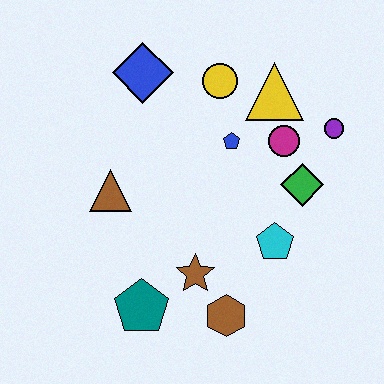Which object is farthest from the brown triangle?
The purple circle is farthest from the brown triangle.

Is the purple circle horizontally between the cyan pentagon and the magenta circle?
No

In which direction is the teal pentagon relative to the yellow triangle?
The teal pentagon is below the yellow triangle.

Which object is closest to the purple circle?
The magenta circle is closest to the purple circle.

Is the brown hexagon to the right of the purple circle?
No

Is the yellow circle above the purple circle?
Yes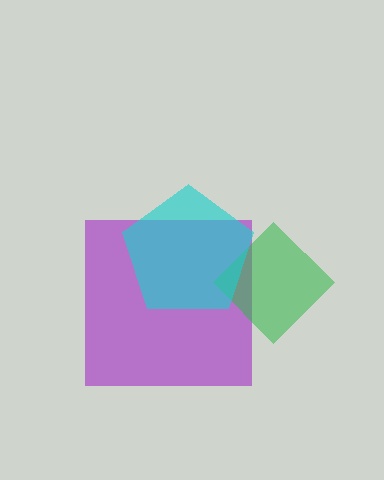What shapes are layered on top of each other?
The layered shapes are: a purple square, a green diamond, a cyan pentagon.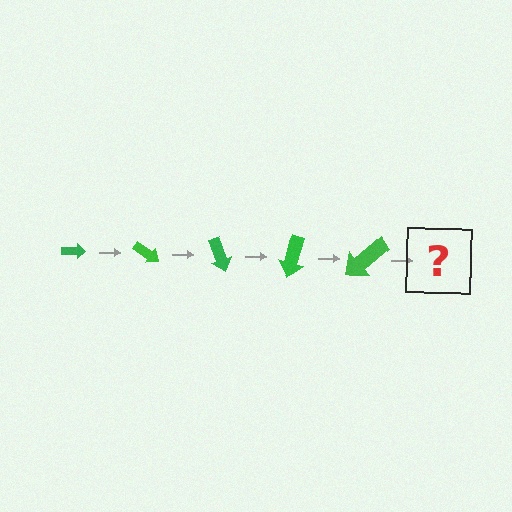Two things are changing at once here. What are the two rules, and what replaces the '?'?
The two rules are that the arrow grows larger each step and it rotates 35 degrees each step. The '?' should be an arrow, larger than the previous one and rotated 175 degrees from the start.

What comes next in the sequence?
The next element should be an arrow, larger than the previous one and rotated 175 degrees from the start.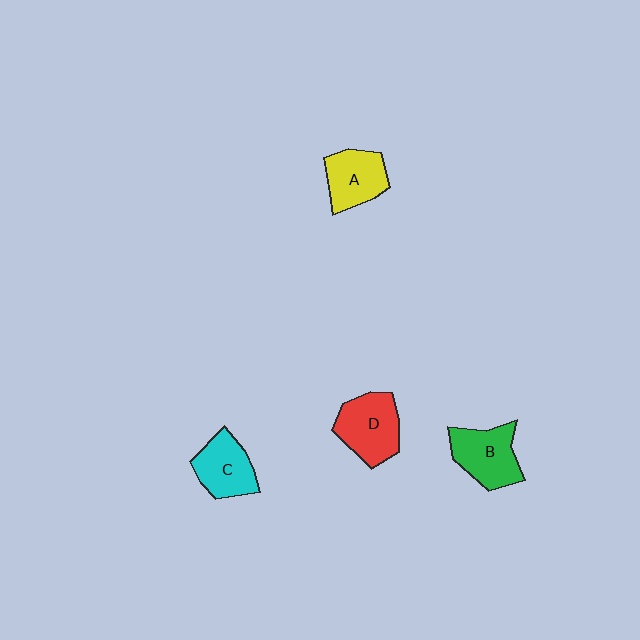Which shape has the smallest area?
Shape C (cyan).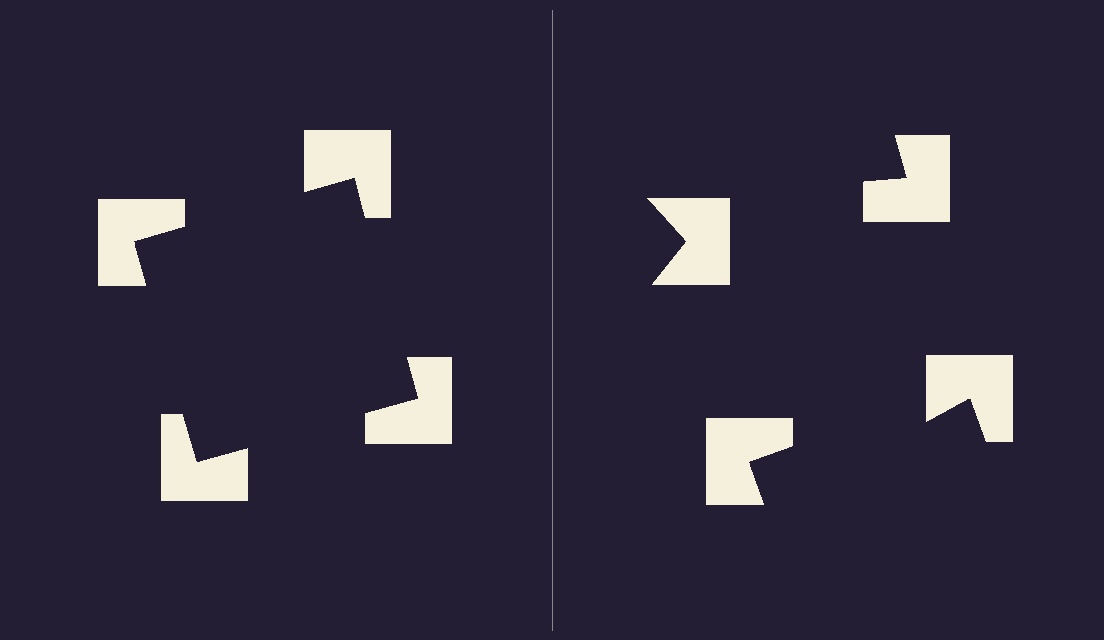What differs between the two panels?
The notched squares are positioned identically on both sides; only the wedge orientations differ. On the left they align to a square; on the right they are misaligned.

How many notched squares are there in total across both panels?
8 — 4 on each side.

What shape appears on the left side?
An illusory square.